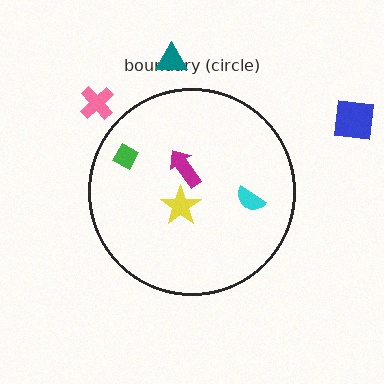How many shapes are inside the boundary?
4 inside, 3 outside.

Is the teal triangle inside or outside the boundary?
Outside.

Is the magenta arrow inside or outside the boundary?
Inside.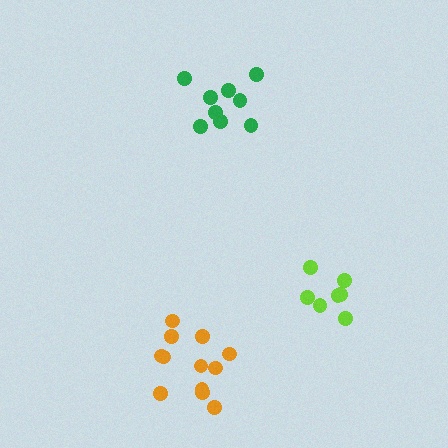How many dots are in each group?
Group 1: 7 dots, Group 2: 12 dots, Group 3: 9 dots (28 total).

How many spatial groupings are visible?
There are 3 spatial groupings.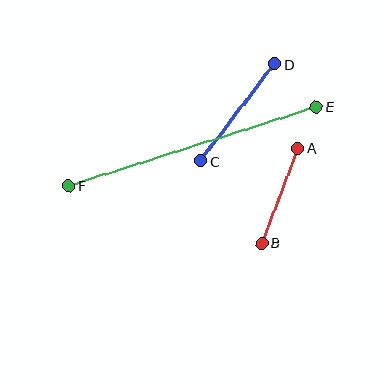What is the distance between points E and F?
The distance is approximately 260 pixels.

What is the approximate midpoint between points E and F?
The midpoint is at approximately (192, 146) pixels.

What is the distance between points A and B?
The distance is approximately 101 pixels.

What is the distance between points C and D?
The distance is approximately 122 pixels.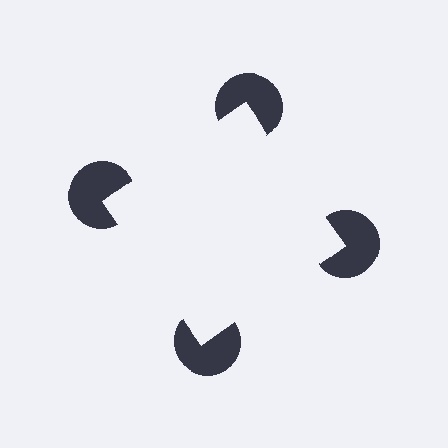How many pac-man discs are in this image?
There are 4 — one at each vertex of the illusory square.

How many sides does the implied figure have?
4 sides.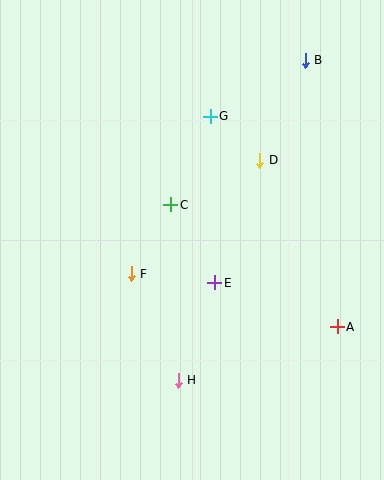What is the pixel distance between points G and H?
The distance between G and H is 266 pixels.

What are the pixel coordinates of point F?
Point F is at (131, 274).